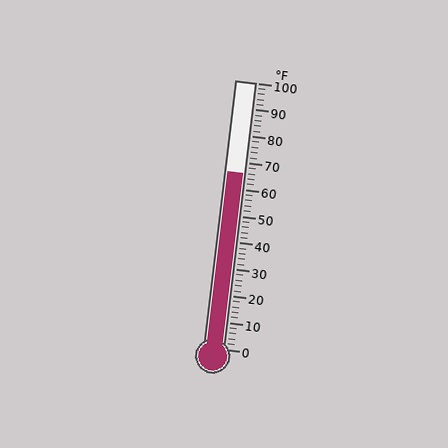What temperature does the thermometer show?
The thermometer shows approximately 66°F.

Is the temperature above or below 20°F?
The temperature is above 20°F.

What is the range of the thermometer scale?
The thermometer scale ranges from 0°F to 100°F.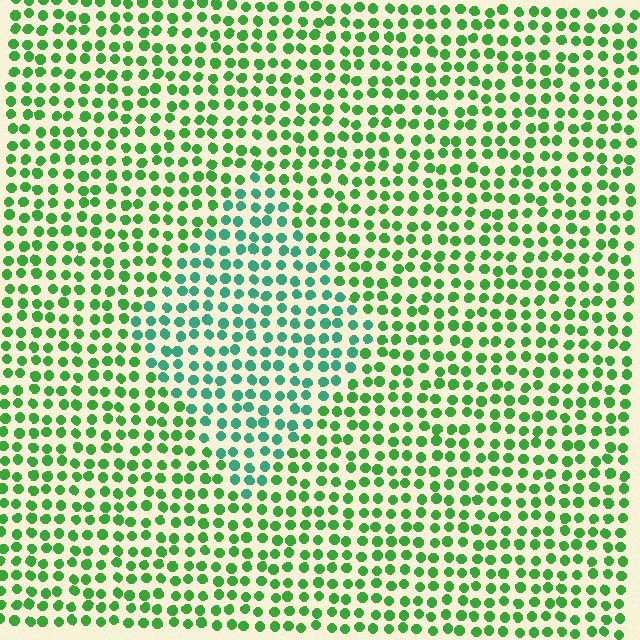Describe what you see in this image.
The image is filled with small green elements in a uniform arrangement. A diamond-shaped region is visible where the elements are tinted to a slightly different hue, forming a subtle color boundary.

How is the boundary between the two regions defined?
The boundary is defined purely by a slight shift in hue (about 37 degrees). Spacing, size, and orientation are identical on both sides.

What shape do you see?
I see a diamond.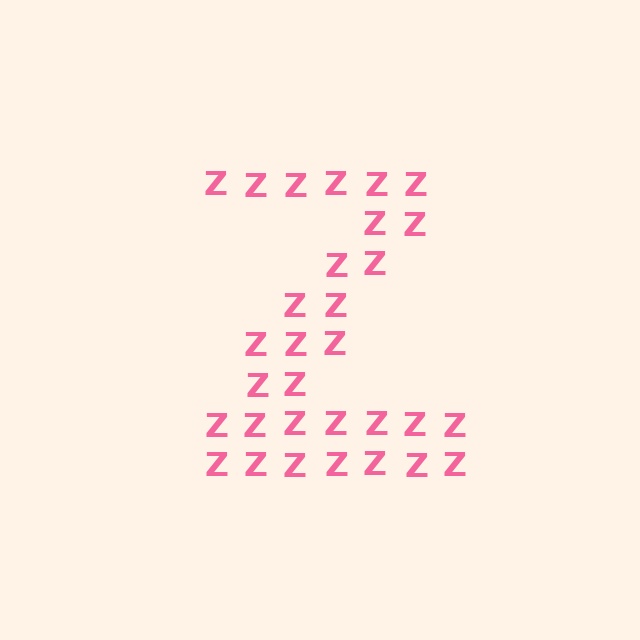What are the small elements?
The small elements are letter Z's.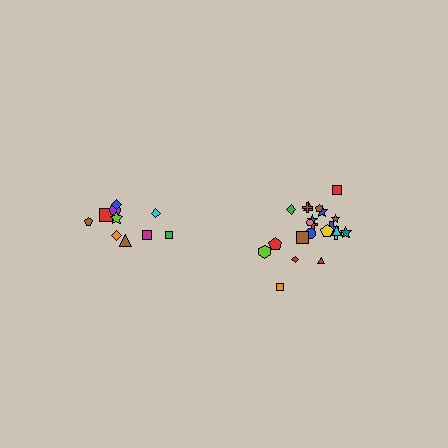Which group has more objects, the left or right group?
The right group.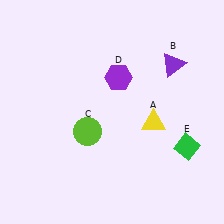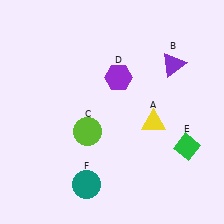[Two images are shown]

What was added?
A teal circle (F) was added in Image 2.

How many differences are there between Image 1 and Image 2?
There is 1 difference between the two images.